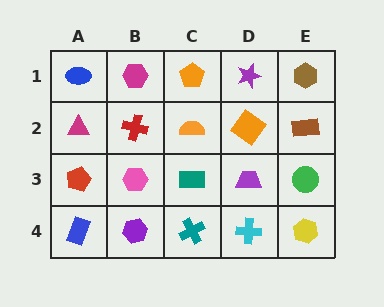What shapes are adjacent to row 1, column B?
A red cross (row 2, column B), a blue ellipse (row 1, column A), an orange pentagon (row 1, column C).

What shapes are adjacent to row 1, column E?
A brown rectangle (row 2, column E), a purple star (row 1, column D).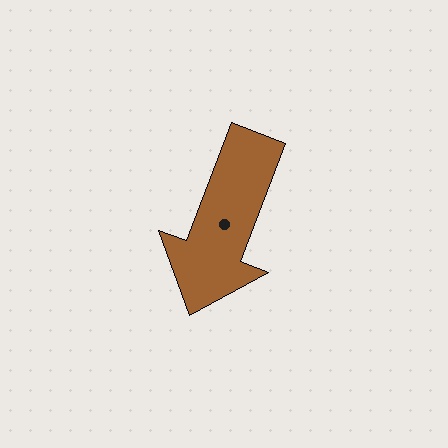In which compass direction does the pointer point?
South.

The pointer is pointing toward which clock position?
Roughly 7 o'clock.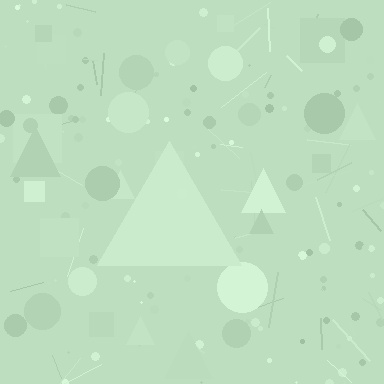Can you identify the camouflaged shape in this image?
The camouflaged shape is a triangle.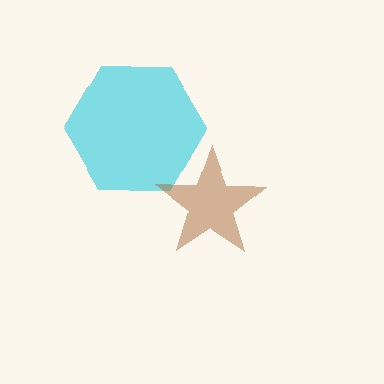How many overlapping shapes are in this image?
There are 2 overlapping shapes in the image.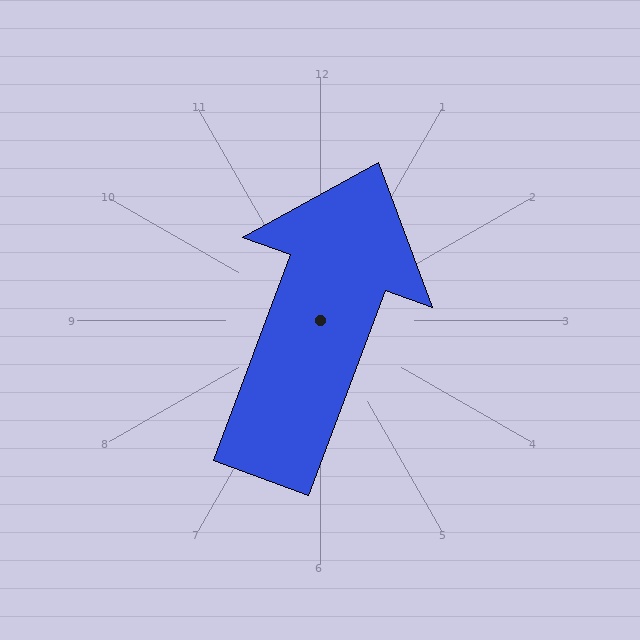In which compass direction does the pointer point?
North.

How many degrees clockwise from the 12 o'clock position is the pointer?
Approximately 20 degrees.